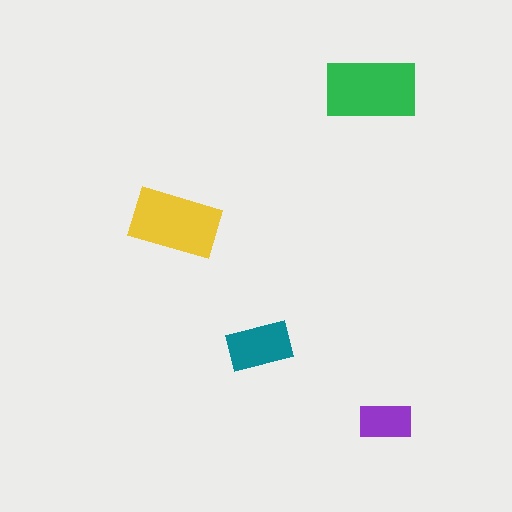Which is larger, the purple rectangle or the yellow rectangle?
The yellow one.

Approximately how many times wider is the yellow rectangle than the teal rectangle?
About 1.5 times wider.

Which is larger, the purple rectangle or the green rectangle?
The green one.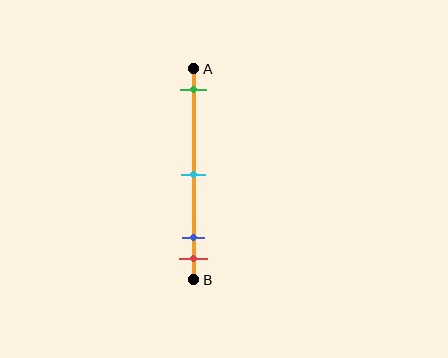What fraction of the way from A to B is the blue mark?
The blue mark is approximately 80% (0.8) of the way from A to B.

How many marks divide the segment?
There are 4 marks dividing the segment.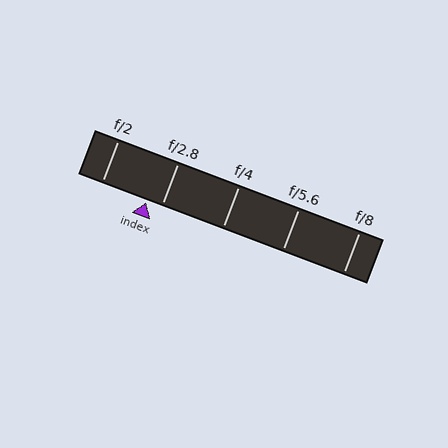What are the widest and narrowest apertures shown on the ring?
The widest aperture shown is f/2 and the narrowest is f/8.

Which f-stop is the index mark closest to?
The index mark is closest to f/2.8.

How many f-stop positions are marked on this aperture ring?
There are 5 f-stop positions marked.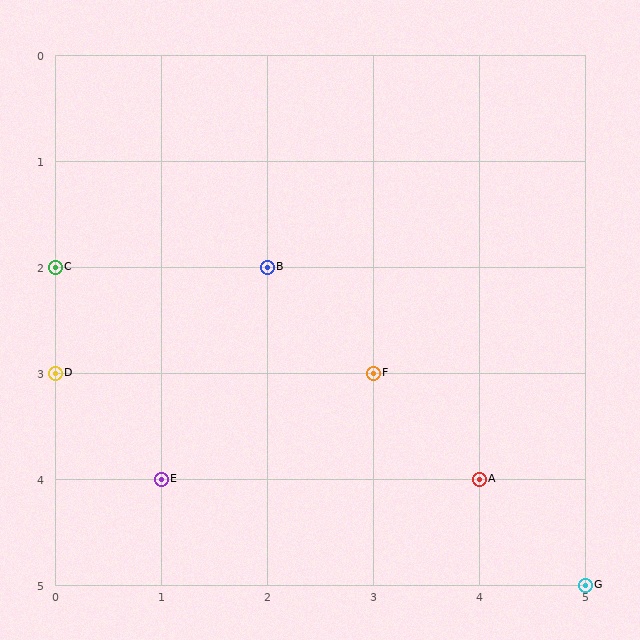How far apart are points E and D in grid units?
Points E and D are 1 column and 1 row apart (about 1.4 grid units diagonally).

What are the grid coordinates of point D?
Point D is at grid coordinates (0, 3).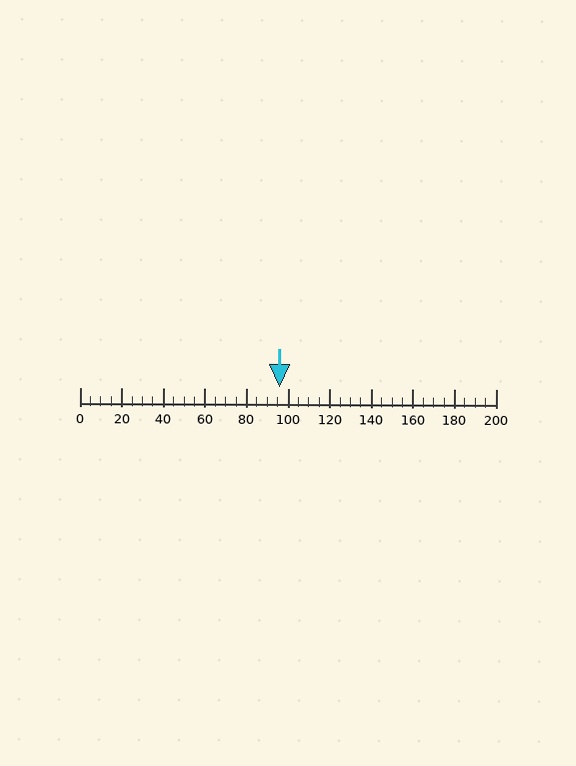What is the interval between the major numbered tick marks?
The major tick marks are spaced 20 units apart.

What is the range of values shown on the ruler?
The ruler shows values from 0 to 200.